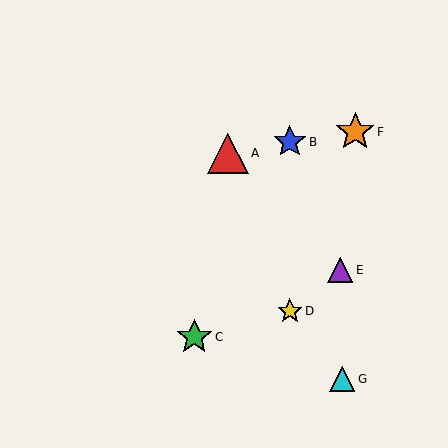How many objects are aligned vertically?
2 objects (B, D) are aligned vertically.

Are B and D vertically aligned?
Yes, both are at x≈290.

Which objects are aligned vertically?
Objects B, D are aligned vertically.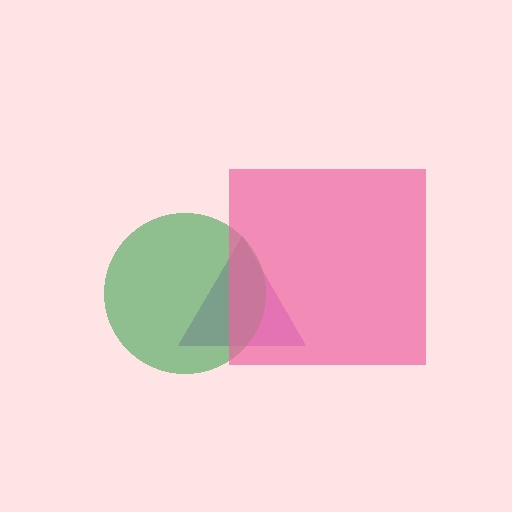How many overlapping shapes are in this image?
There are 3 overlapping shapes in the image.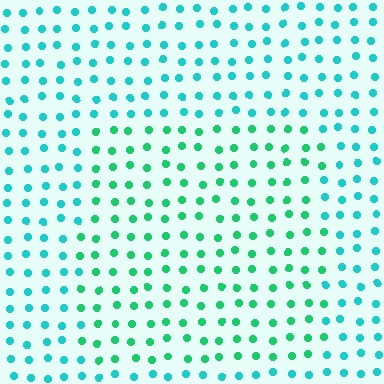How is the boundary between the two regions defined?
The boundary is defined purely by a slight shift in hue (about 31 degrees). Spacing, size, and orientation are identical on both sides.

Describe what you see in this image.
The image is filled with small cyan elements in a uniform arrangement. A rectangle-shaped region is visible where the elements are tinted to a slightly different hue, forming a subtle color boundary.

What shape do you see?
I see a rectangle.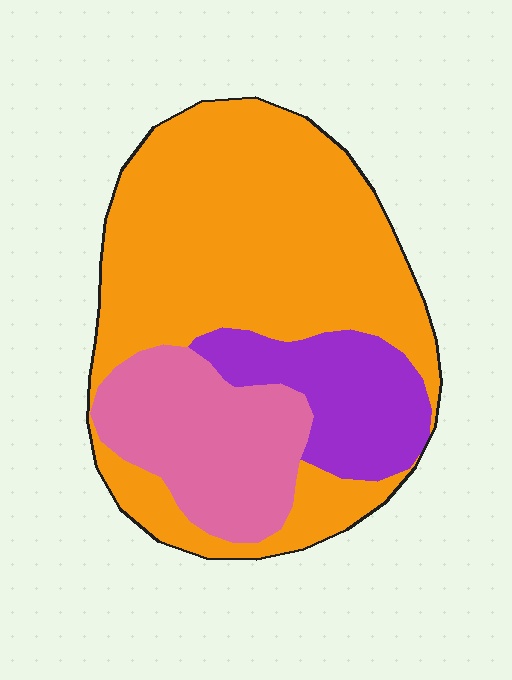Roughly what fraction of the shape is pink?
Pink takes up about one fifth (1/5) of the shape.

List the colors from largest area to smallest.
From largest to smallest: orange, pink, purple.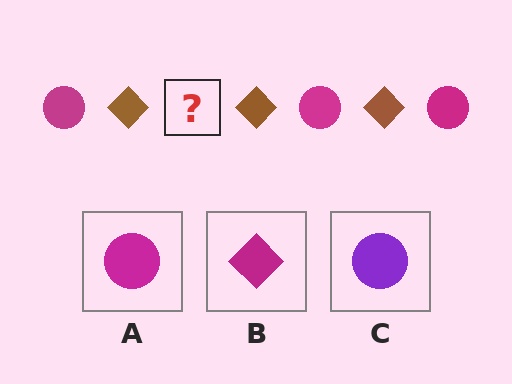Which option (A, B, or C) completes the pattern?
A.